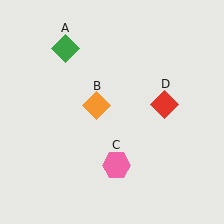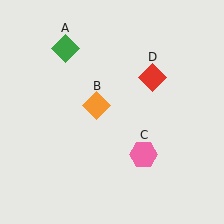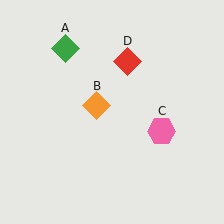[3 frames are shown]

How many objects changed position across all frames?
2 objects changed position: pink hexagon (object C), red diamond (object D).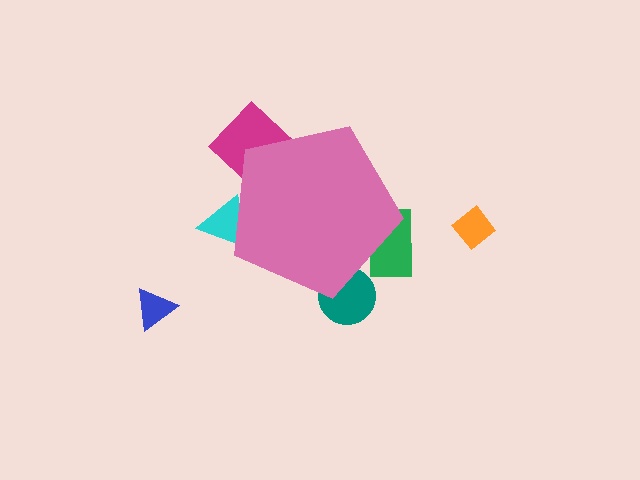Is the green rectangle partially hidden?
Yes, the green rectangle is partially hidden behind the pink pentagon.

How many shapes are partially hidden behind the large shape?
4 shapes are partially hidden.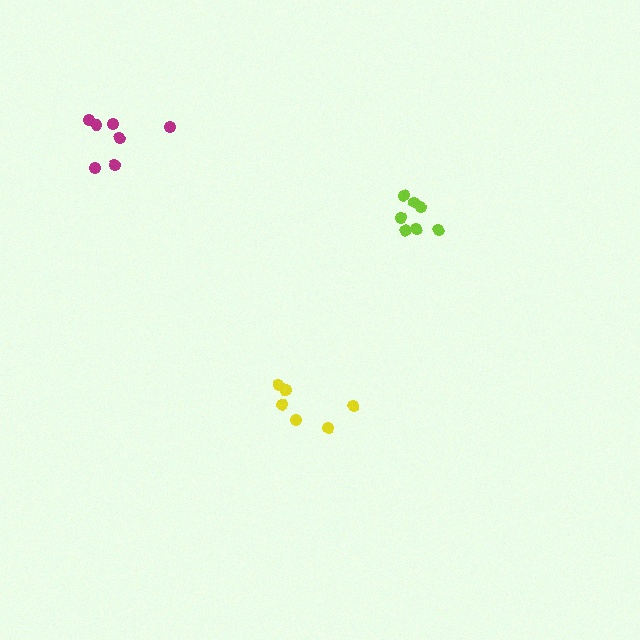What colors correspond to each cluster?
The clusters are colored: magenta, lime, yellow.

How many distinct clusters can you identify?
There are 3 distinct clusters.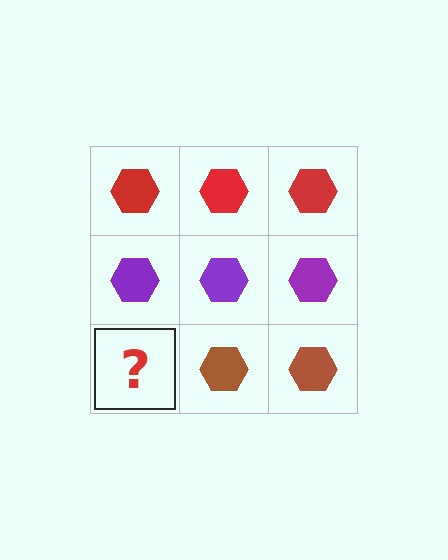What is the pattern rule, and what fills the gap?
The rule is that each row has a consistent color. The gap should be filled with a brown hexagon.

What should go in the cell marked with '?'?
The missing cell should contain a brown hexagon.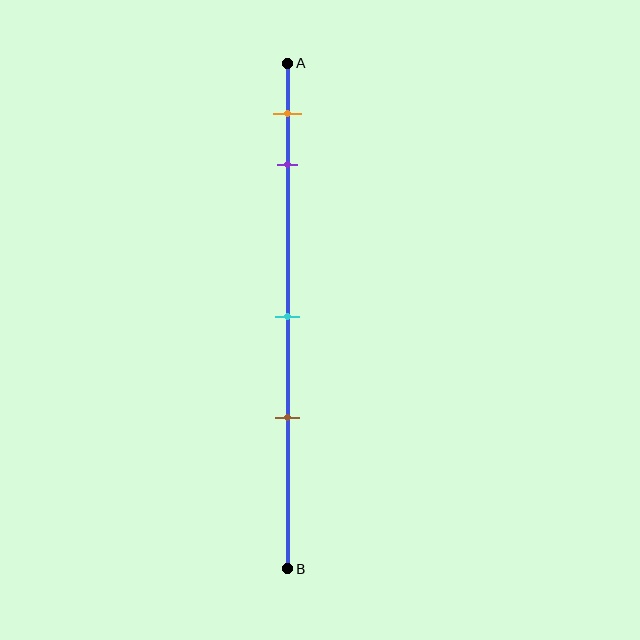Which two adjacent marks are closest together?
The orange and purple marks are the closest adjacent pair.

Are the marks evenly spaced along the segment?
No, the marks are not evenly spaced.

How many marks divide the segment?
There are 4 marks dividing the segment.